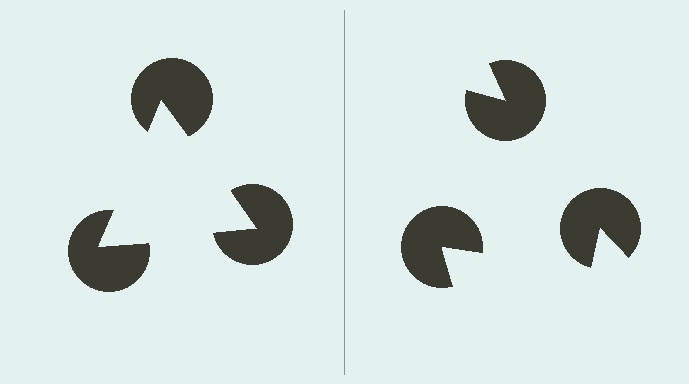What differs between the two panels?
The pac-man discs are positioned identically on both sides; only the wedge orientations differ. On the left they align to a triangle; on the right they are misaligned.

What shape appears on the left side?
An illusory triangle.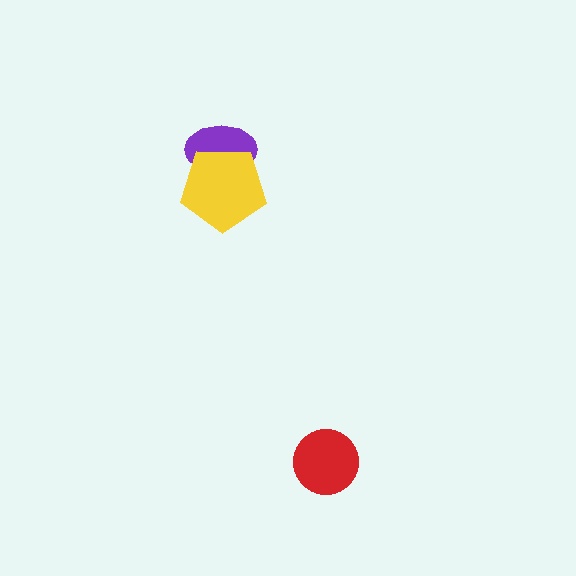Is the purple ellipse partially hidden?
Yes, it is partially covered by another shape.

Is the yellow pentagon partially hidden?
No, no other shape covers it.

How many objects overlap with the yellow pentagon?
1 object overlaps with the yellow pentagon.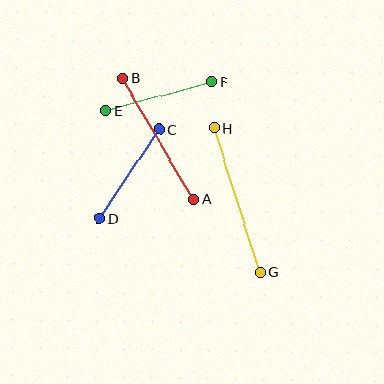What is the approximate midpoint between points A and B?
The midpoint is at approximately (158, 139) pixels.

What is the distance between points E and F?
The distance is approximately 109 pixels.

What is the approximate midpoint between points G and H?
The midpoint is at approximately (237, 200) pixels.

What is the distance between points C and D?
The distance is approximately 107 pixels.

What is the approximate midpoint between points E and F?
The midpoint is at approximately (159, 96) pixels.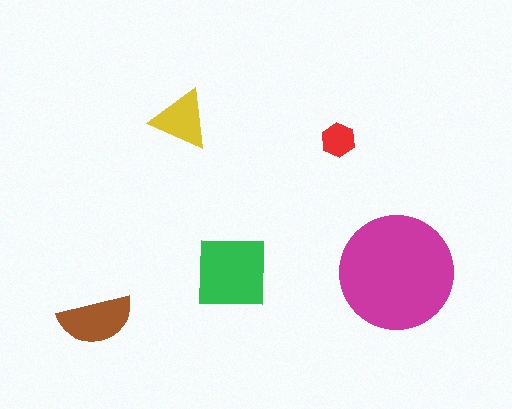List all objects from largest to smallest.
The magenta circle, the green square, the brown semicircle, the yellow triangle, the red hexagon.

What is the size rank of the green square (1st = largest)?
2nd.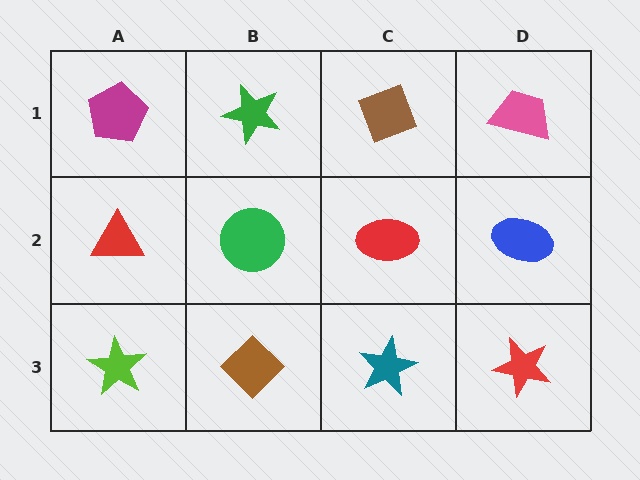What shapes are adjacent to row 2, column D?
A pink trapezoid (row 1, column D), a red star (row 3, column D), a red ellipse (row 2, column C).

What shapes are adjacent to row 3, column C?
A red ellipse (row 2, column C), a brown diamond (row 3, column B), a red star (row 3, column D).